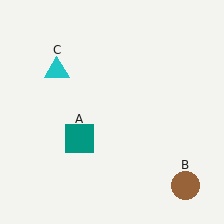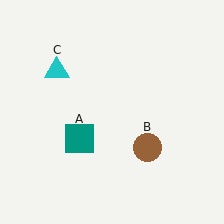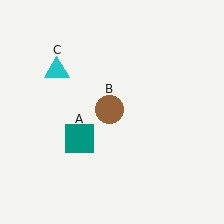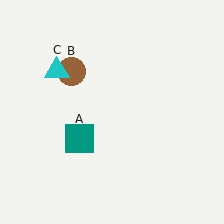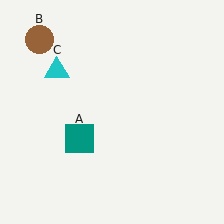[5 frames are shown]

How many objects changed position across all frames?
1 object changed position: brown circle (object B).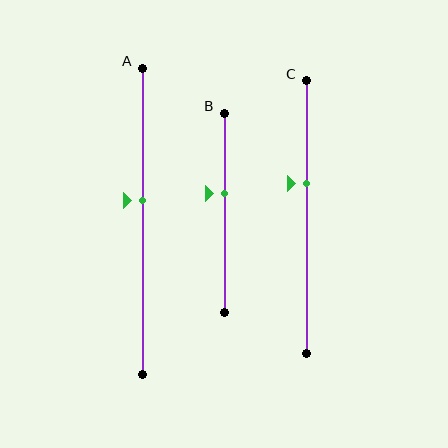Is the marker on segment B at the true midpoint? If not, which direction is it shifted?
No, the marker on segment B is shifted upward by about 10% of the segment length.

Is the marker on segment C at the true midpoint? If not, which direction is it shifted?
No, the marker on segment C is shifted upward by about 12% of the segment length.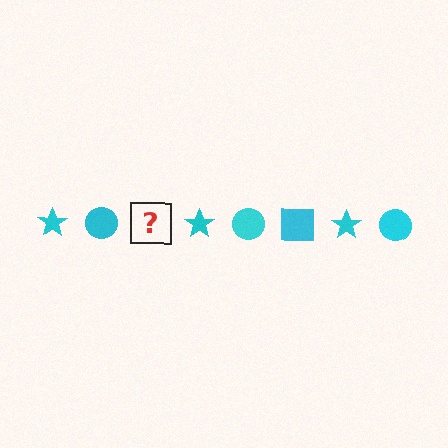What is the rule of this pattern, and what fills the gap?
The rule is that the pattern cycles through star, circle, square shapes in cyan. The gap should be filled with a cyan square.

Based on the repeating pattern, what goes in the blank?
The blank should be a cyan square.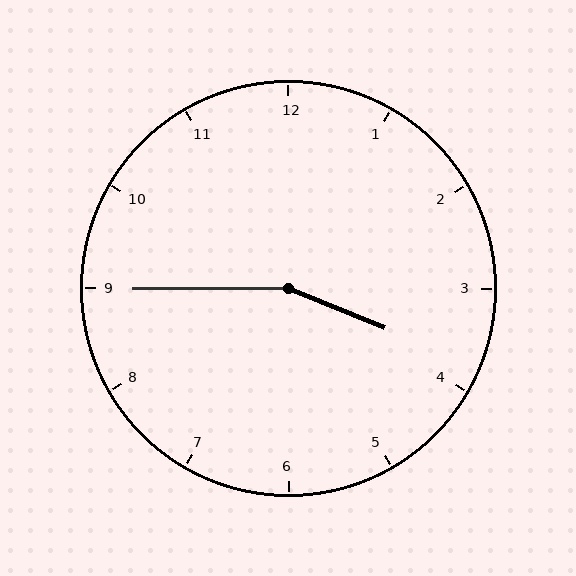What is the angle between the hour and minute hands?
Approximately 158 degrees.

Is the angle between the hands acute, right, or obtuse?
It is obtuse.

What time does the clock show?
3:45.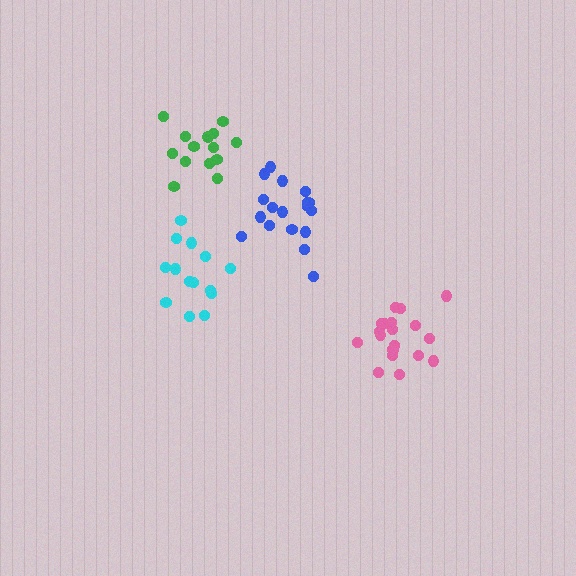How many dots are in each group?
Group 1: 14 dots, Group 2: 19 dots, Group 3: 18 dots, Group 4: 14 dots (65 total).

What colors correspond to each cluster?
The clusters are colored: green, pink, blue, cyan.